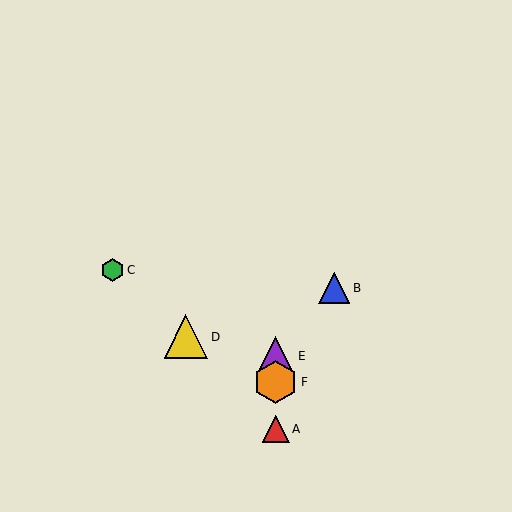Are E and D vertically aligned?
No, E is at x≈276 and D is at x≈186.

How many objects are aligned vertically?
3 objects (A, E, F) are aligned vertically.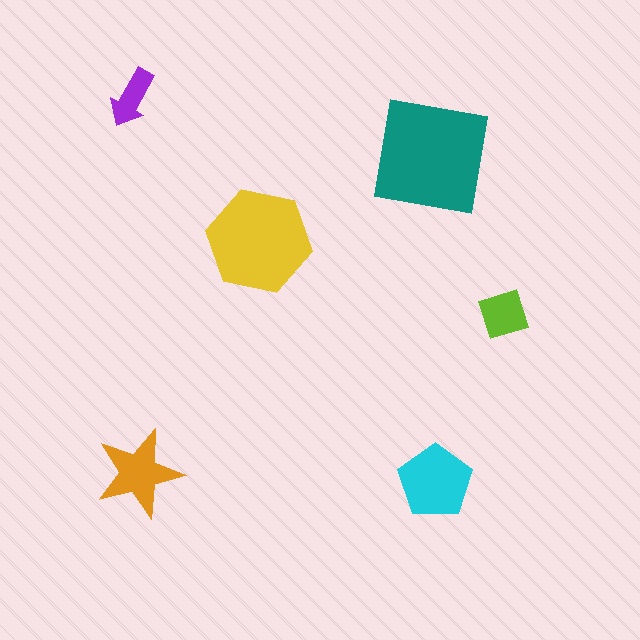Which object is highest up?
The purple arrow is topmost.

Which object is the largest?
The teal square.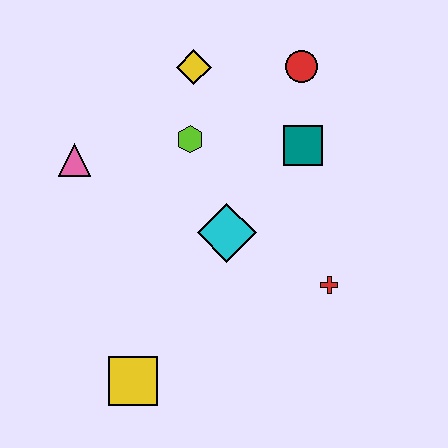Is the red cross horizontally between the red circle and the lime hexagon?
No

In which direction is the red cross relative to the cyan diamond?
The red cross is to the right of the cyan diamond.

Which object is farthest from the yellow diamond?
The yellow square is farthest from the yellow diamond.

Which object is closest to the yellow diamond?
The lime hexagon is closest to the yellow diamond.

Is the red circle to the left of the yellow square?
No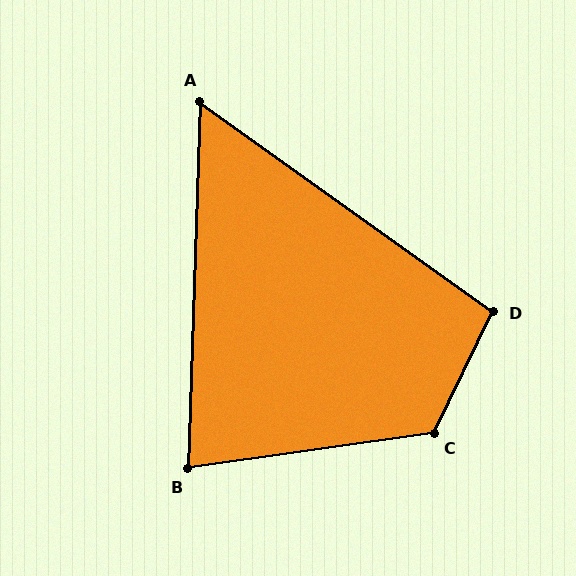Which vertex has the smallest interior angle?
A, at approximately 56 degrees.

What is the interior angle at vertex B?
Approximately 80 degrees (acute).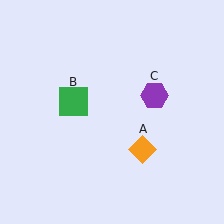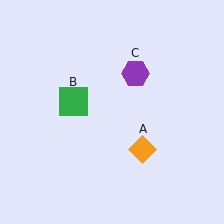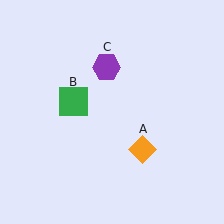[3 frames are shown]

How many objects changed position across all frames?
1 object changed position: purple hexagon (object C).